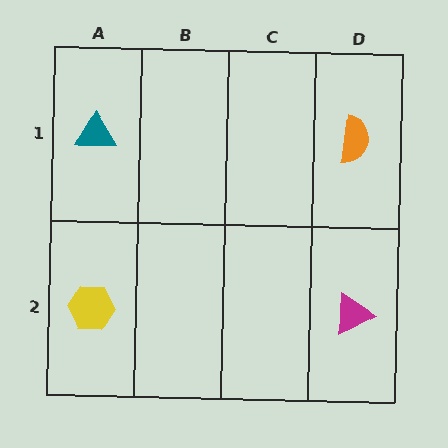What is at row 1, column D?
An orange semicircle.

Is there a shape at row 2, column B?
No, that cell is empty.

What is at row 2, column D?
A magenta triangle.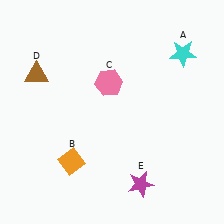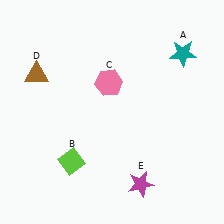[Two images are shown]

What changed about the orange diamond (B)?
In Image 1, B is orange. In Image 2, it changed to lime.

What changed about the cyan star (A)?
In Image 1, A is cyan. In Image 2, it changed to teal.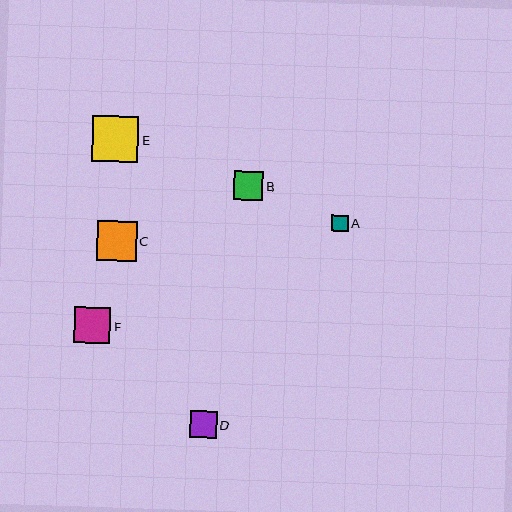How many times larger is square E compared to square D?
Square E is approximately 1.7 times the size of square D.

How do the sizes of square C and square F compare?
Square C and square F are approximately the same size.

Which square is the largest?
Square E is the largest with a size of approximately 47 pixels.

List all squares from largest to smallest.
From largest to smallest: E, C, F, B, D, A.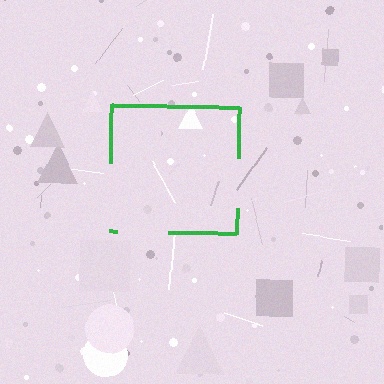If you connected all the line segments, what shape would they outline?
They would outline a square.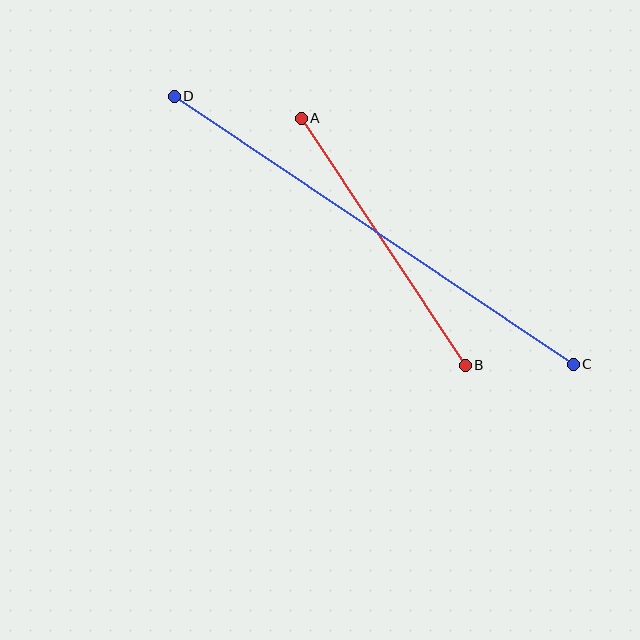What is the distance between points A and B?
The distance is approximately 296 pixels.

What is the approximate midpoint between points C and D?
The midpoint is at approximately (374, 230) pixels.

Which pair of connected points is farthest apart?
Points C and D are farthest apart.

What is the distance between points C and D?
The distance is approximately 481 pixels.